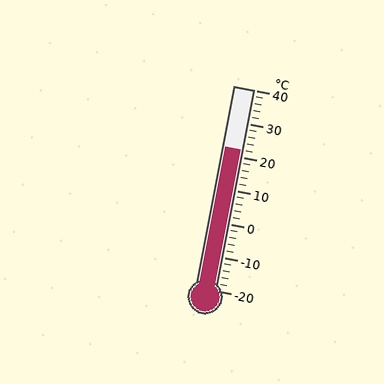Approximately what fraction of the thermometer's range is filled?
The thermometer is filled to approximately 70% of its range.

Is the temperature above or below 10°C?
The temperature is above 10°C.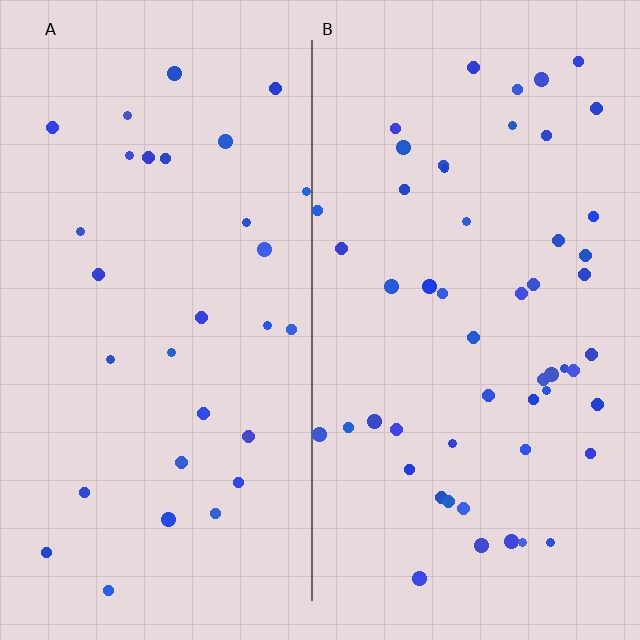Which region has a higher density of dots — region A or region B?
B (the right).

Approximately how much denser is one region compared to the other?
Approximately 1.7× — region B over region A.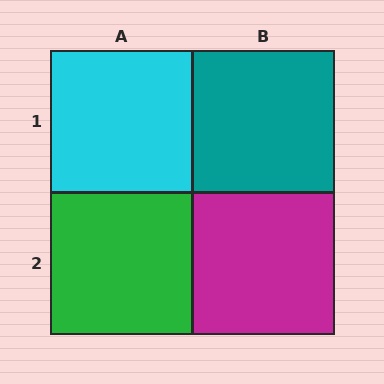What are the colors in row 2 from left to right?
Green, magenta.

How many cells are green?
1 cell is green.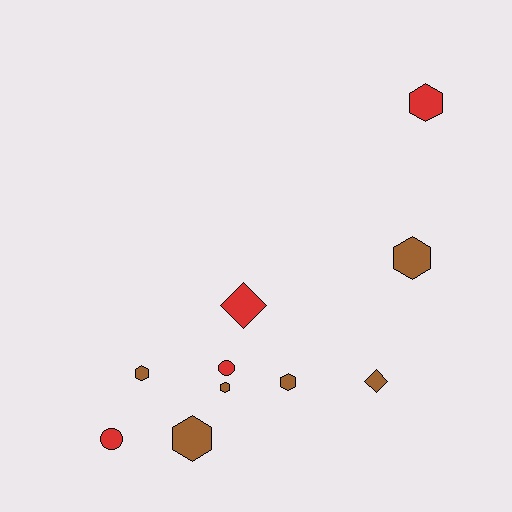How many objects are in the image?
There are 10 objects.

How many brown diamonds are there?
There is 1 brown diamond.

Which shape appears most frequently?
Hexagon, with 6 objects.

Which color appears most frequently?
Brown, with 6 objects.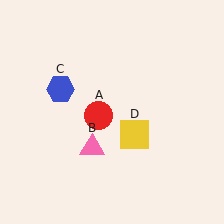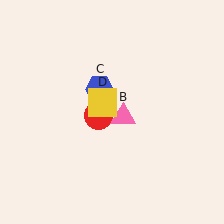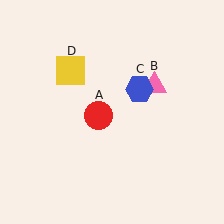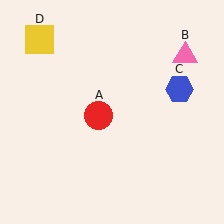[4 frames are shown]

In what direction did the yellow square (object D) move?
The yellow square (object D) moved up and to the left.